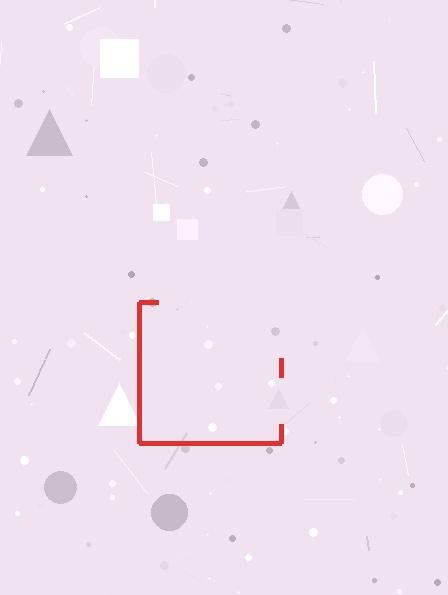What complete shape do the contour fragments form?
The contour fragments form a square.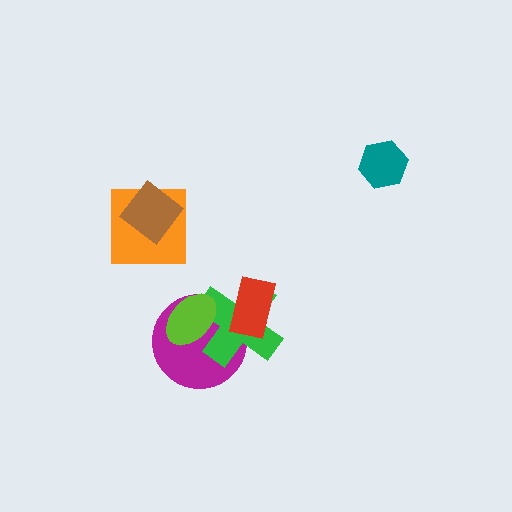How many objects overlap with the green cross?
3 objects overlap with the green cross.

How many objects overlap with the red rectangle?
2 objects overlap with the red rectangle.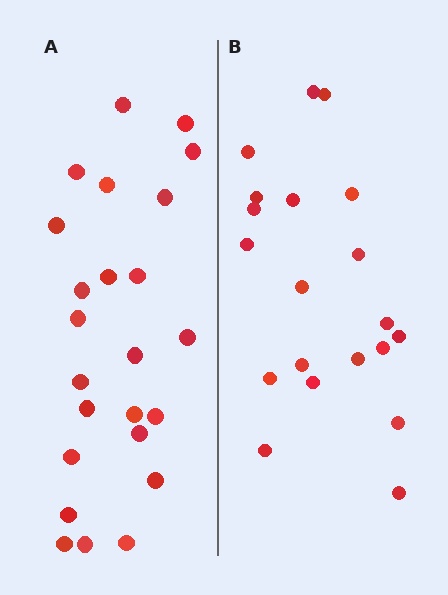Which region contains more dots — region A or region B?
Region A (the left region) has more dots.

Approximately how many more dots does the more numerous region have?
Region A has about 4 more dots than region B.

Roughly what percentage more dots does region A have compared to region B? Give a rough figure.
About 20% more.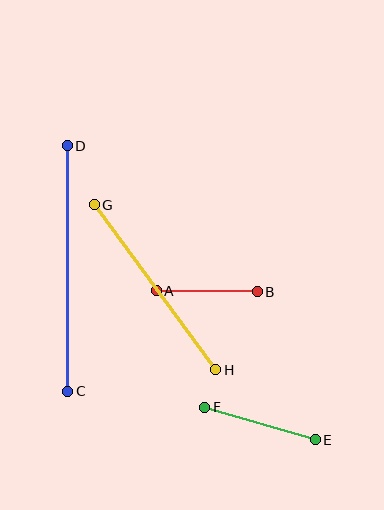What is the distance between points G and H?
The distance is approximately 205 pixels.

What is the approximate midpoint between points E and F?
The midpoint is at approximately (260, 423) pixels.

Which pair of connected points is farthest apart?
Points C and D are farthest apart.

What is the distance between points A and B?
The distance is approximately 101 pixels.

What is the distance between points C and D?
The distance is approximately 246 pixels.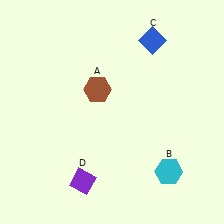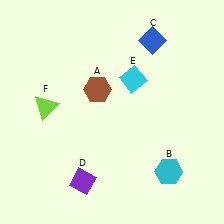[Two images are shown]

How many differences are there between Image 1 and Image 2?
There are 2 differences between the two images.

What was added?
A cyan diamond (E), a lime triangle (F) were added in Image 2.